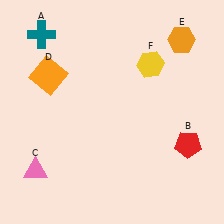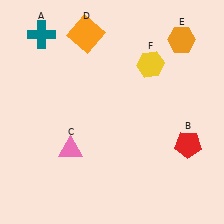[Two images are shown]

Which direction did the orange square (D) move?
The orange square (D) moved up.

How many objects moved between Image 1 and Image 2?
2 objects moved between the two images.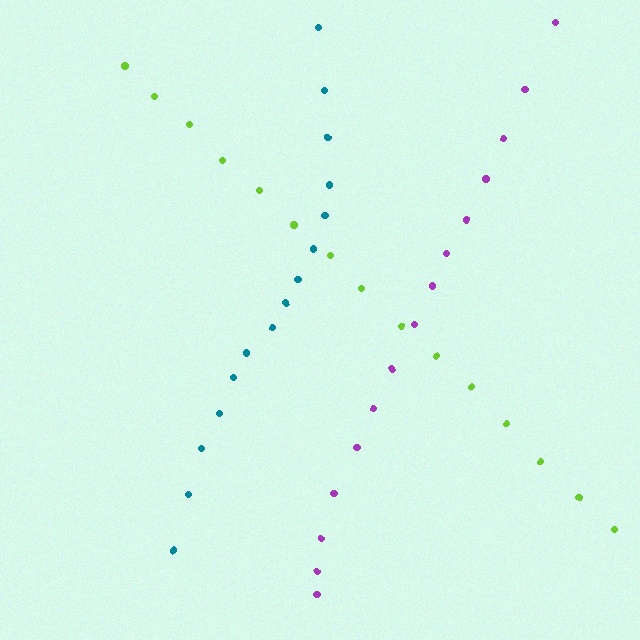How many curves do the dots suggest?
There are 3 distinct paths.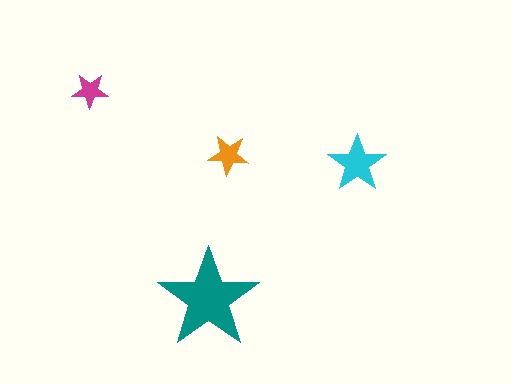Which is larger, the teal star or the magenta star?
The teal one.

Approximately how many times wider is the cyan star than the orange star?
About 1.5 times wider.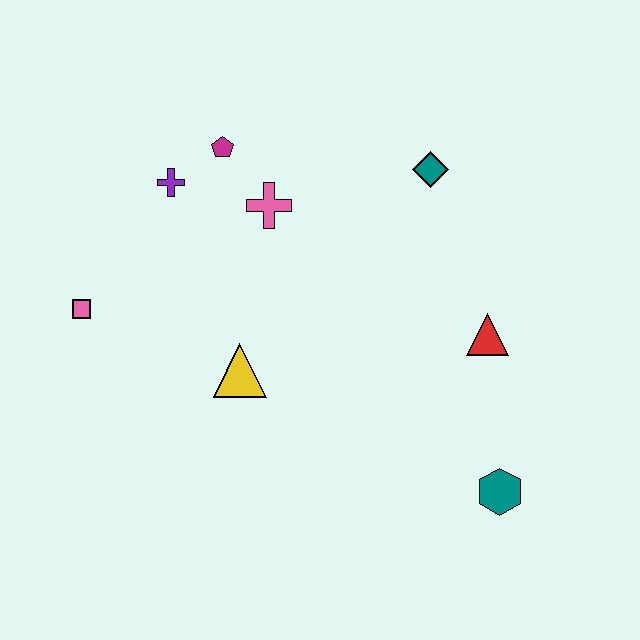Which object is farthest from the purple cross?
The teal hexagon is farthest from the purple cross.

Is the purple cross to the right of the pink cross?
No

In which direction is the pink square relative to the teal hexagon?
The pink square is to the left of the teal hexagon.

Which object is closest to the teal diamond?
The pink cross is closest to the teal diamond.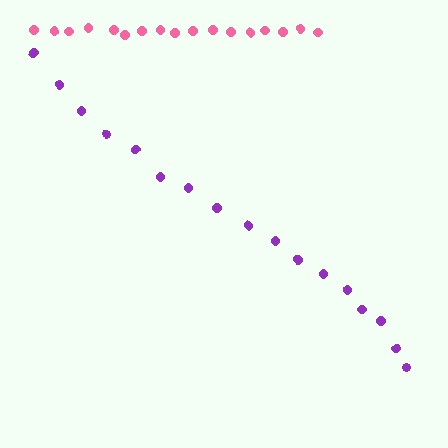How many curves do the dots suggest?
There are 2 distinct paths.